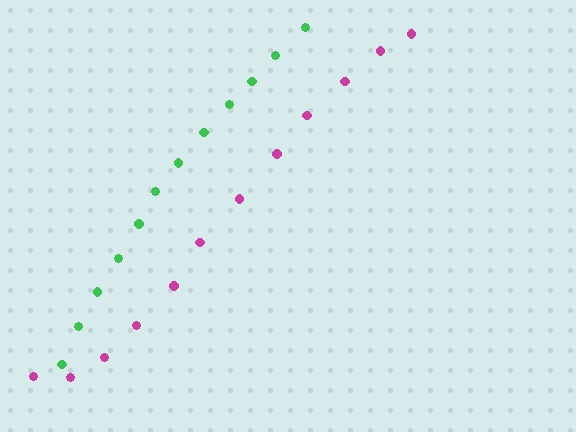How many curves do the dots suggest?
There are 2 distinct paths.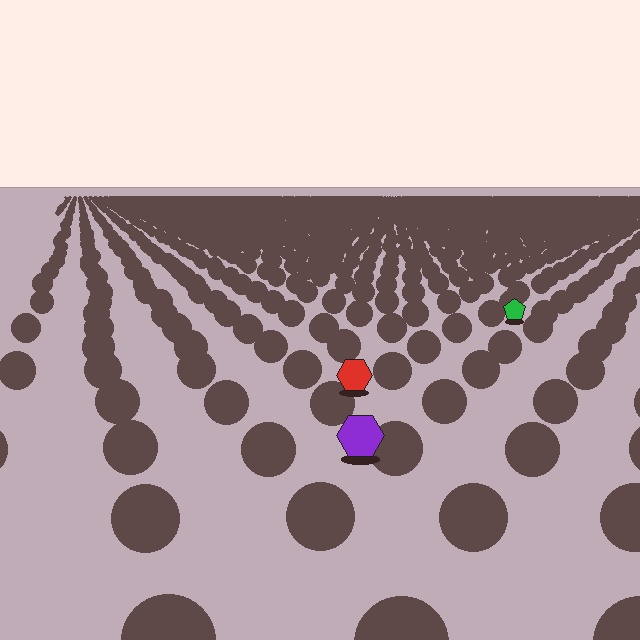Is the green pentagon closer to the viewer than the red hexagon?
No. The red hexagon is closer — you can tell from the texture gradient: the ground texture is coarser near it.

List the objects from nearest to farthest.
From nearest to farthest: the purple hexagon, the red hexagon, the green pentagon.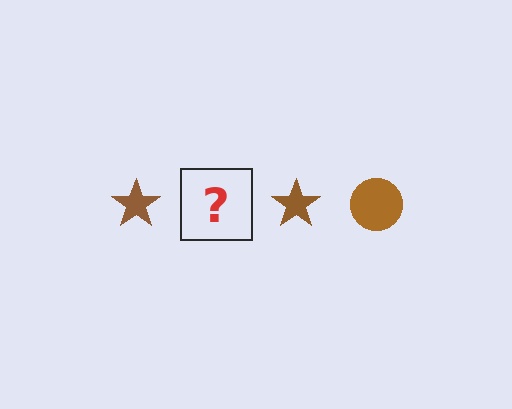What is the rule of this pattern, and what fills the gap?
The rule is that the pattern cycles through star, circle shapes in brown. The gap should be filled with a brown circle.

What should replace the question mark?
The question mark should be replaced with a brown circle.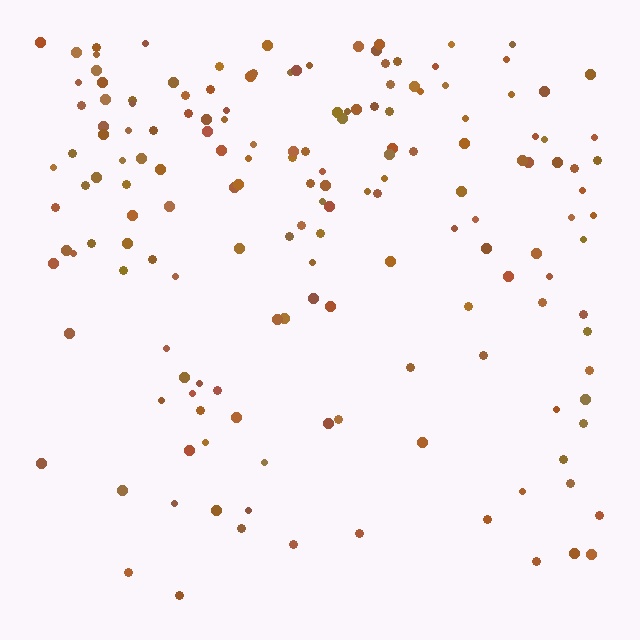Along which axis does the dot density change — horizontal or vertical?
Vertical.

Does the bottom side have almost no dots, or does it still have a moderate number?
Still a moderate number, just noticeably fewer than the top.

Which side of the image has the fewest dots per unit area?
The bottom.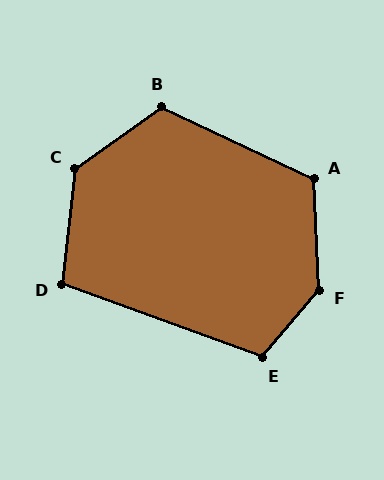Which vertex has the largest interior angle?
F, at approximately 137 degrees.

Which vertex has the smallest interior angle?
D, at approximately 104 degrees.